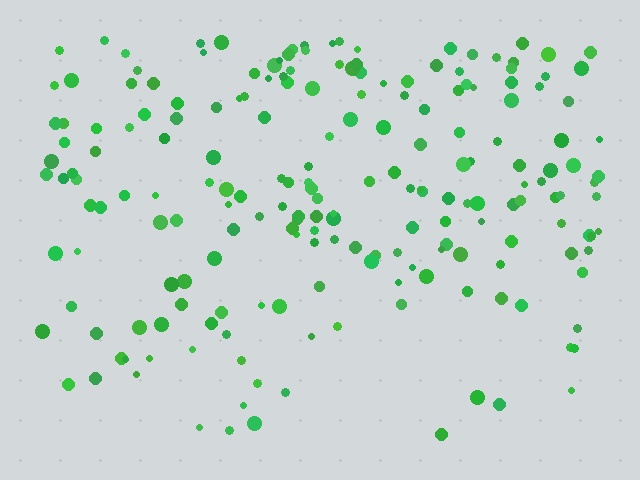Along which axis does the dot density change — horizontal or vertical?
Vertical.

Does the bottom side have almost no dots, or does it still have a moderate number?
Still a moderate number, just noticeably fewer than the top.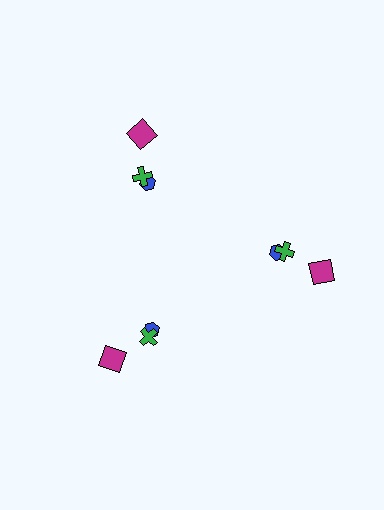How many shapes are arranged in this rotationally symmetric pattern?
There are 9 shapes, arranged in 3 groups of 3.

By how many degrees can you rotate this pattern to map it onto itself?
The pattern maps onto itself every 120 degrees of rotation.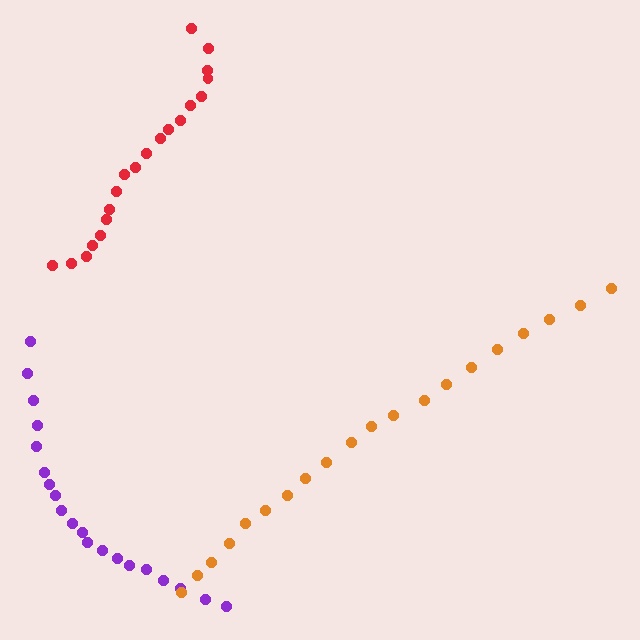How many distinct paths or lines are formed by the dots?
There are 3 distinct paths.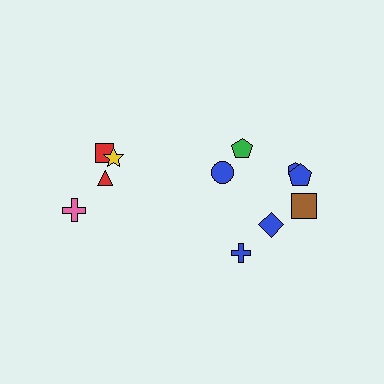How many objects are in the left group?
There are 4 objects.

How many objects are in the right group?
There are 7 objects.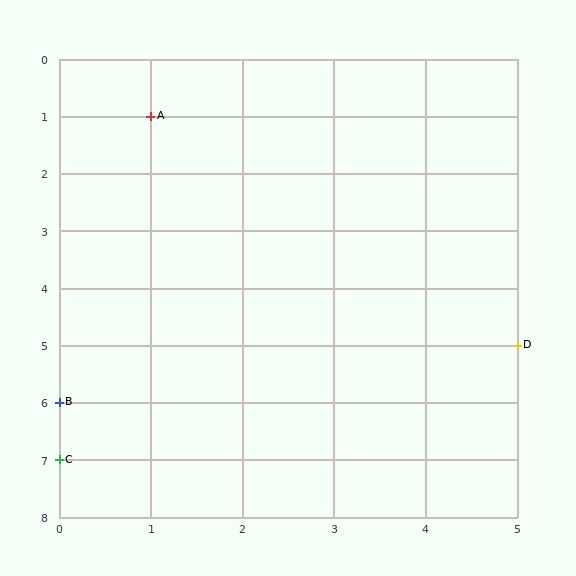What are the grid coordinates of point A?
Point A is at grid coordinates (1, 1).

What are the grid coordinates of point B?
Point B is at grid coordinates (0, 6).